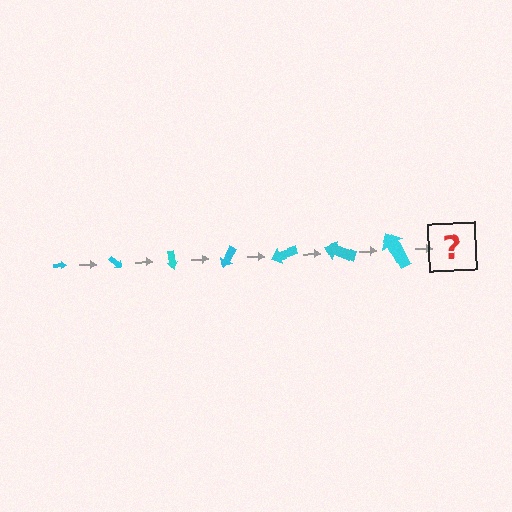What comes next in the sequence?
The next element should be an arrow, larger than the previous one and rotated 280 degrees from the start.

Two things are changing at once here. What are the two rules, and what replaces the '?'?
The two rules are that the arrow grows larger each step and it rotates 40 degrees each step. The '?' should be an arrow, larger than the previous one and rotated 280 degrees from the start.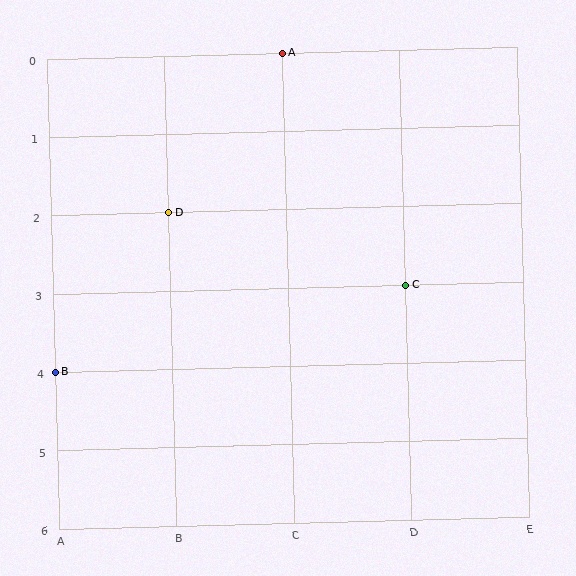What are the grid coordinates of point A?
Point A is at grid coordinates (C, 0).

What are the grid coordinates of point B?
Point B is at grid coordinates (A, 4).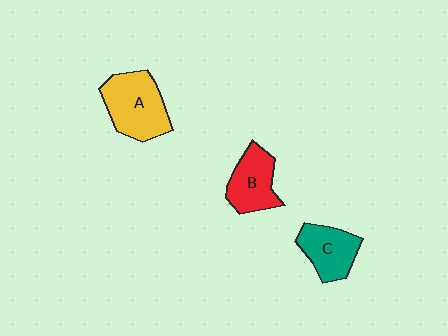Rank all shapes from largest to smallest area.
From largest to smallest: A (yellow), B (red), C (teal).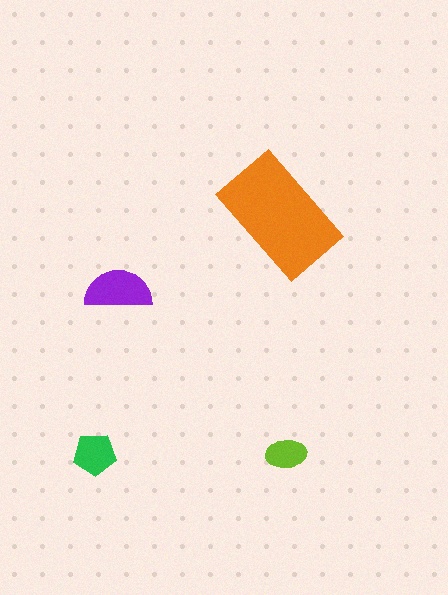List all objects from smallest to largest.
The lime ellipse, the green pentagon, the purple semicircle, the orange rectangle.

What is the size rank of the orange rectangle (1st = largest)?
1st.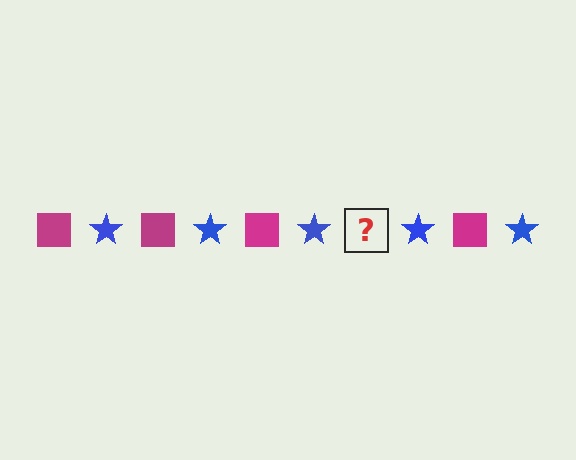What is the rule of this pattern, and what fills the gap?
The rule is that the pattern alternates between magenta square and blue star. The gap should be filled with a magenta square.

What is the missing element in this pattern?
The missing element is a magenta square.